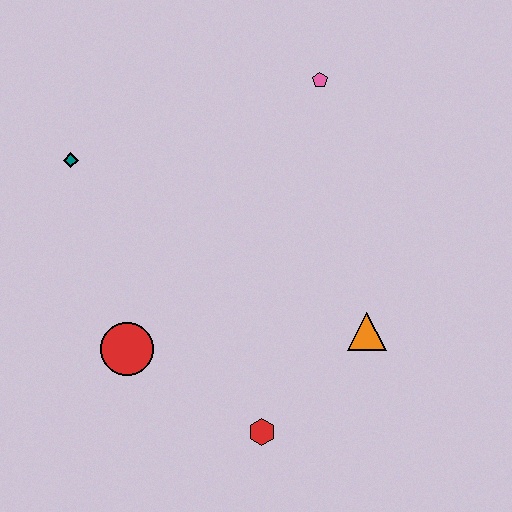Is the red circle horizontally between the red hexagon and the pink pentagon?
No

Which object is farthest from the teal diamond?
The orange triangle is farthest from the teal diamond.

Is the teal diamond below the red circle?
No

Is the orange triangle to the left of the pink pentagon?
No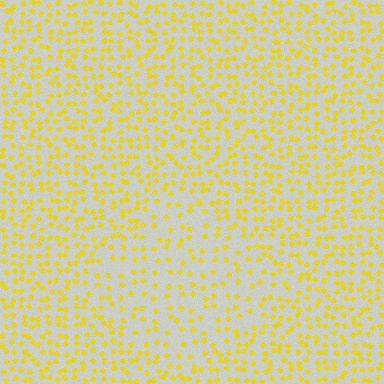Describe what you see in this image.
The image contains small yellow elements arranged at two different densities. A diamond-shaped region is visible where the elements are less densely packed than the surrounding area.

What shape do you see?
I see a diamond.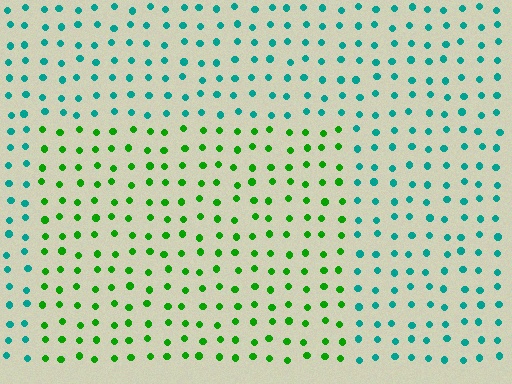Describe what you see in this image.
The image is filled with small teal elements in a uniform arrangement. A rectangle-shaped region is visible where the elements are tinted to a slightly different hue, forming a subtle color boundary.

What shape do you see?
I see a rectangle.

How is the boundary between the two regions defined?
The boundary is defined purely by a slight shift in hue (about 56 degrees). Spacing, size, and orientation are identical on both sides.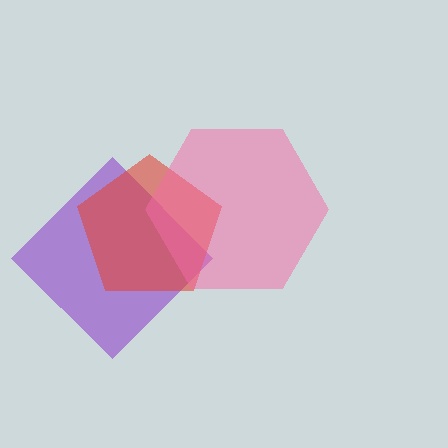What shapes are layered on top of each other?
The layered shapes are: a purple diamond, a red pentagon, a pink hexagon.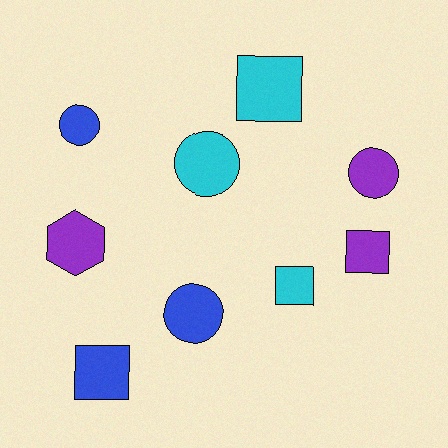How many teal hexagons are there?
There are no teal hexagons.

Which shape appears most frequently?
Square, with 4 objects.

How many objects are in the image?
There are 9 objects.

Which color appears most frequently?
Purple, with 3 objects.